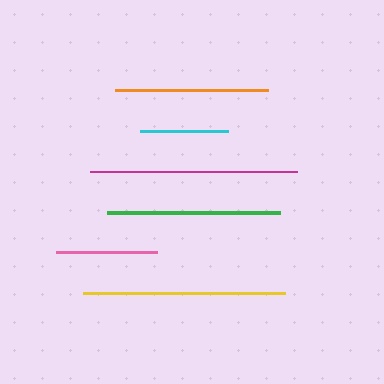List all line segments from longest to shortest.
From longest to shortest: magenta, yellow, green, orange, pink, cyan.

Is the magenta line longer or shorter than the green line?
The magenta line is longer than the green line.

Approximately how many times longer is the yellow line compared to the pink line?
The yellow line is approximately 2.0 times the length of the pink line.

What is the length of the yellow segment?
The yellow segment is approximately 202 pixels long.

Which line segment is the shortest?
The cyan line is the shortest at approximately 88 pixels.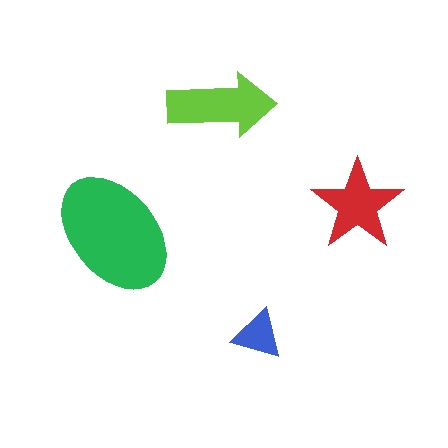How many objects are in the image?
There are 4 objects in the image.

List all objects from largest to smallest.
The green ellipse, the lime arrow, the red star, the blue triangle.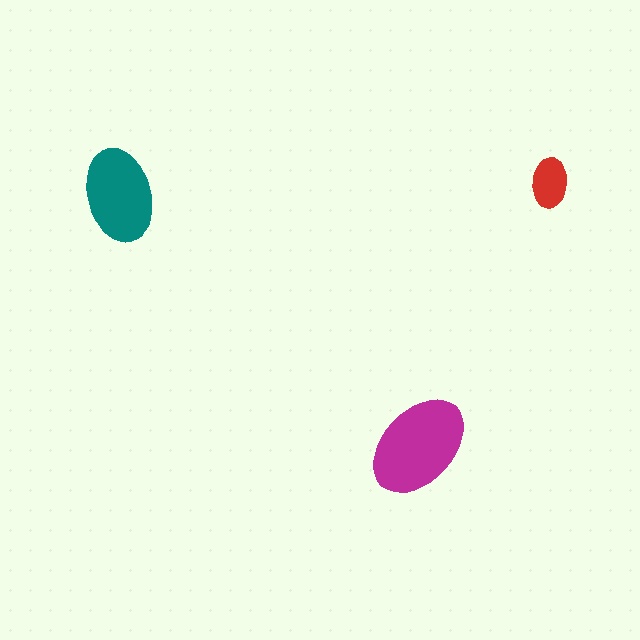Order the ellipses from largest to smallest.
the magenta one, the teal one, the red one.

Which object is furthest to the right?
The red ellipse is rightmost.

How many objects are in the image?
There are 3 objects in the image.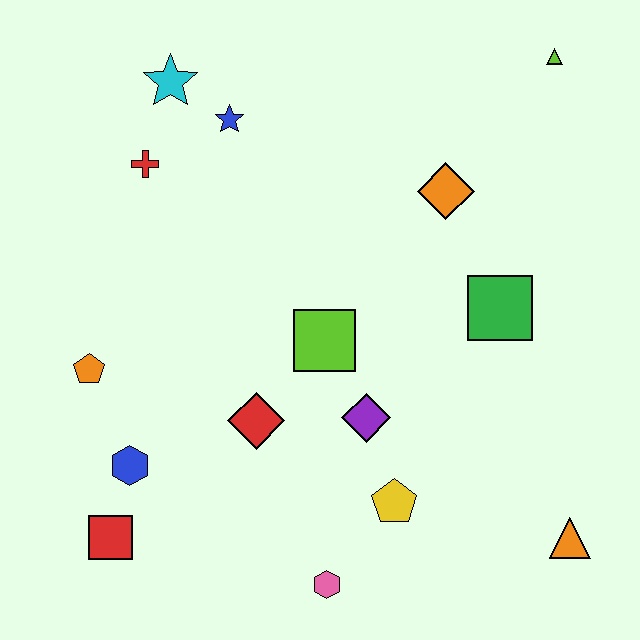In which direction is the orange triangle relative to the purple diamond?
The orange triangle is to the right of the purple diamond.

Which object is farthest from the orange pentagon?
The lime triangle is farthest from the orange pentagon.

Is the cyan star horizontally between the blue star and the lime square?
No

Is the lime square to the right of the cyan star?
Yes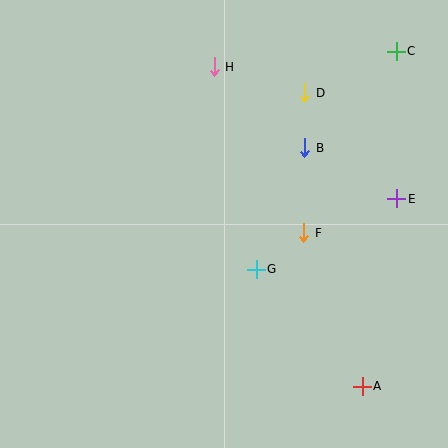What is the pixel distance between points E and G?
The distance between E and G is 157 pixels.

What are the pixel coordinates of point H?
Point H is at (214, 67).